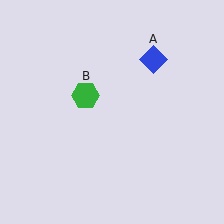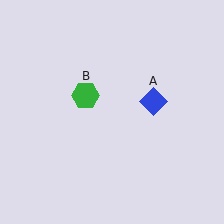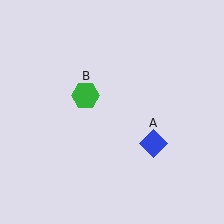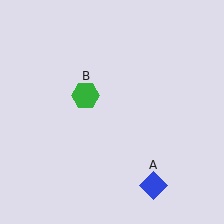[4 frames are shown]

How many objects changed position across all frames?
1 object changed position: blue diamond (object A).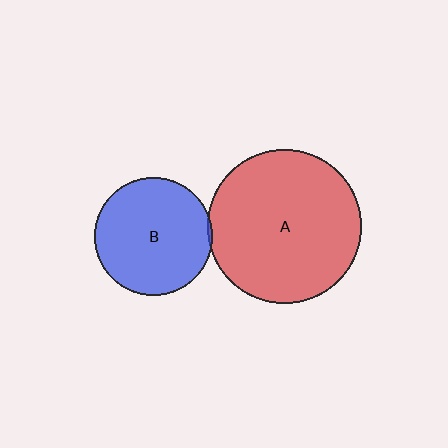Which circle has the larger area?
Circle A (red).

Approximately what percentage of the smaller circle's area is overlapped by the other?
Approximately 5%.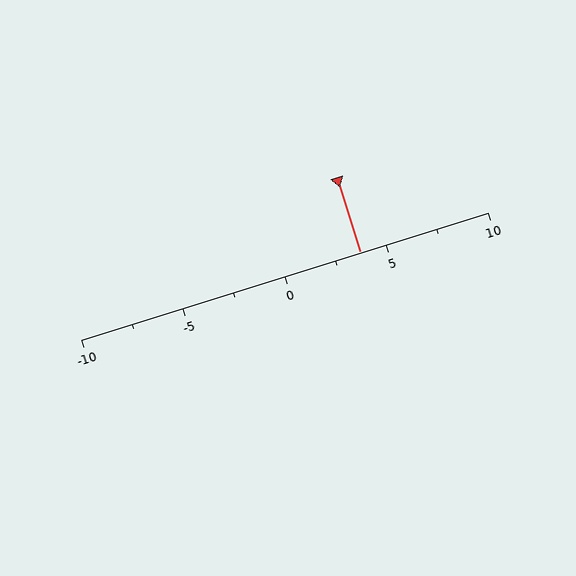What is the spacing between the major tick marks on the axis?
The major ticks are spaced 5 apart.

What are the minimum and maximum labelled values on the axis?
The axis runs from -10 to 10.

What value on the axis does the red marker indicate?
The marker indicates approximately 3.8.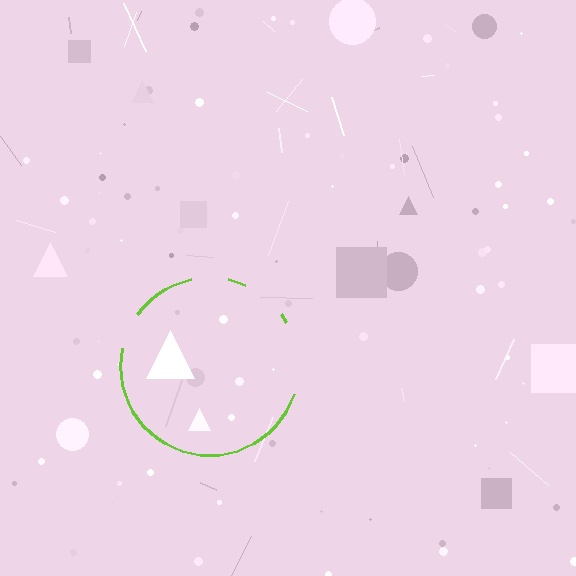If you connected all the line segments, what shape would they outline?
They would outline a circle.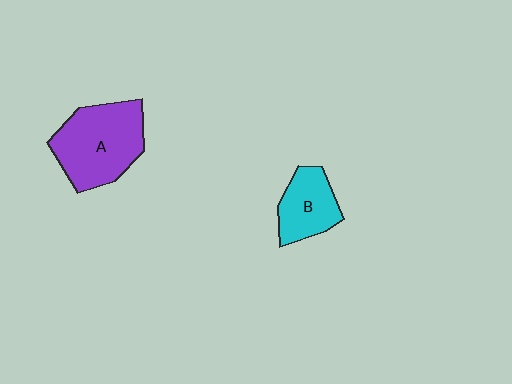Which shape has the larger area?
Shape A (purple).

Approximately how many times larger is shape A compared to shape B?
Approximately 1.7 times.